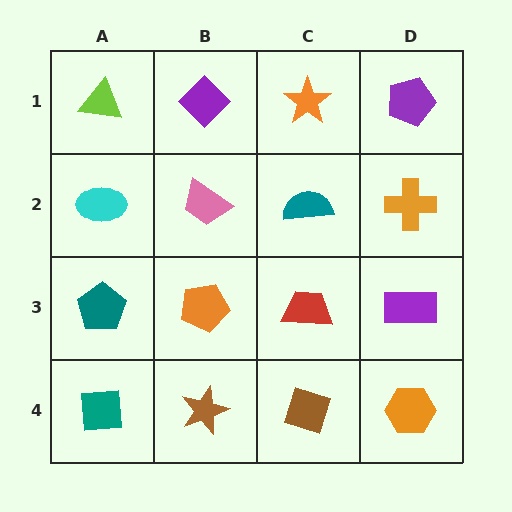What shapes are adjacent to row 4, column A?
A teal pentagon (row 3, column A), a brown star (row 4, column B).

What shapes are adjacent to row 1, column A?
A cyan ellipse (row 2, column A), a purple diamond (row 1, column B).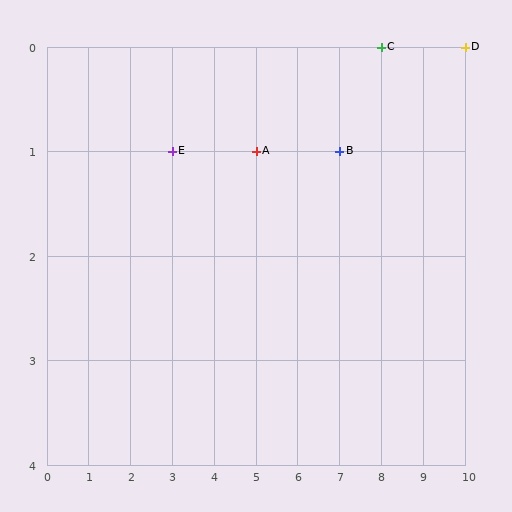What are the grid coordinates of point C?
Point C is at grid coordinates (8, 0).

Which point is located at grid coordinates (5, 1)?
Point A is at (5, 1).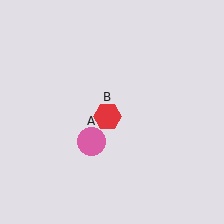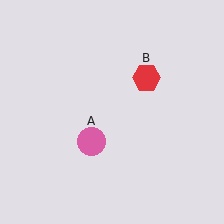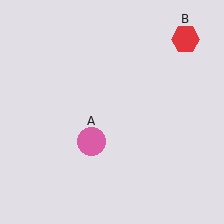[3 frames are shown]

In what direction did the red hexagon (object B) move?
The red hexagon (object B) moved up and to the right.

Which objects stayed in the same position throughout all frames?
Pink circle (object A) remained stationary.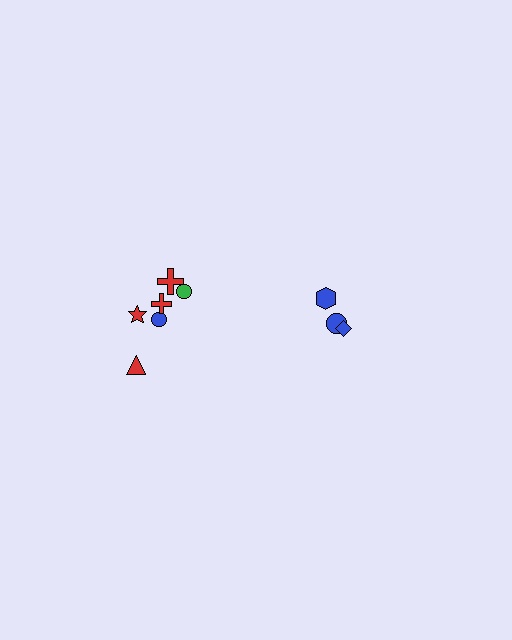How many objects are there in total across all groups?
There are 9 objects.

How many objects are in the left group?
There are 6 objects.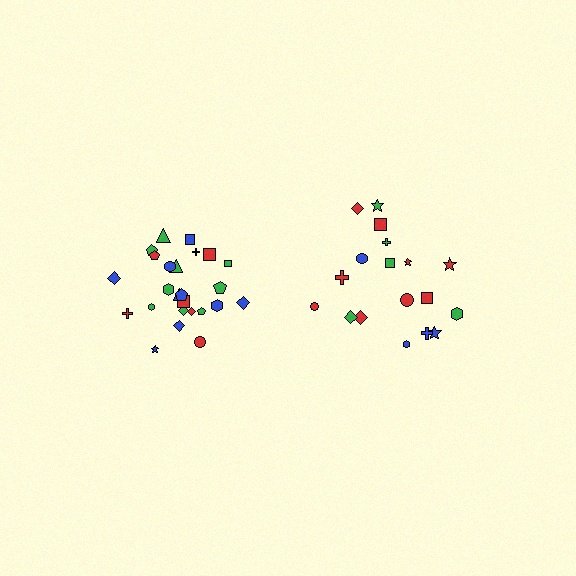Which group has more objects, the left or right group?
The left group.